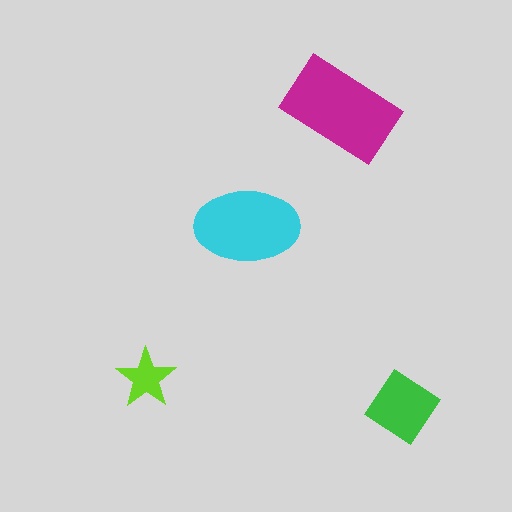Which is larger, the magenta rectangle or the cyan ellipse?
The magenta rectangle.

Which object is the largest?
The magenta rectangle.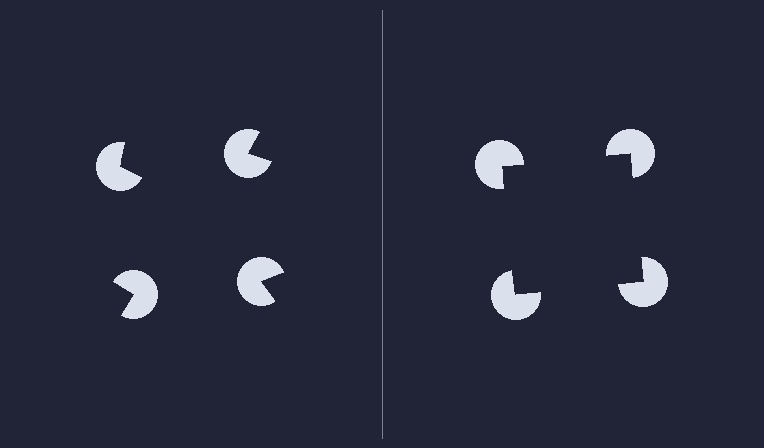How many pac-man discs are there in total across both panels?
8 — 4 on each side.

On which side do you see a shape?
An illusory square appears on the right side. On the left side the wedge cuts are rotated, so no coherent shape forms.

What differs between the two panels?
The pac-man discs are positioned identically on both sides; only the wedge orientations differ. On the right they align to a square; on the left they are misaligned.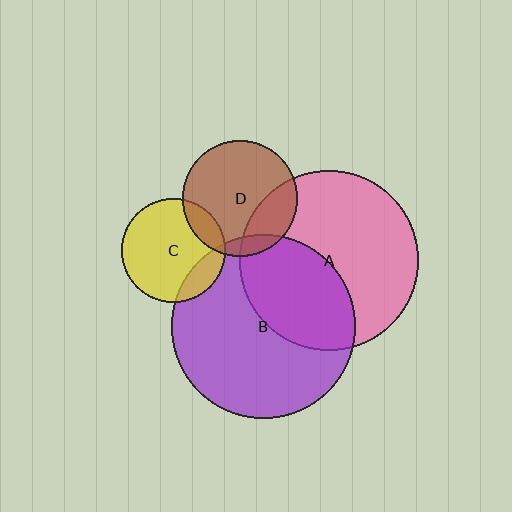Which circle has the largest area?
Circle B (purple).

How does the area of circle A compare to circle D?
Approximately 2.4 times.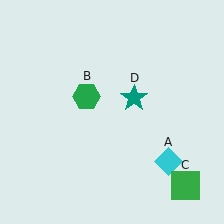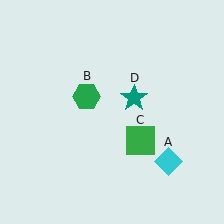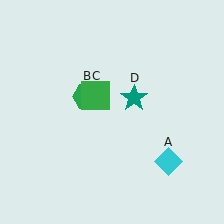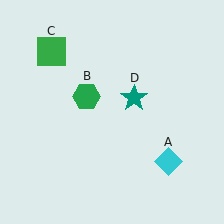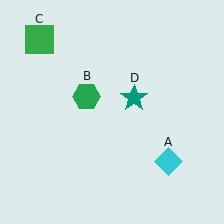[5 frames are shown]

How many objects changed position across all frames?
1 object changed position: green square (object C).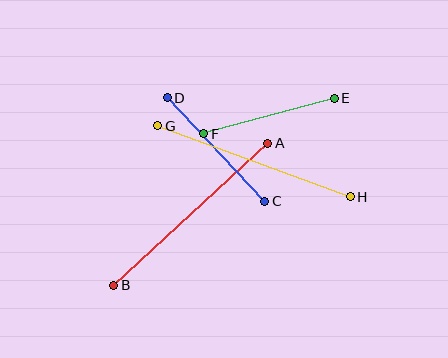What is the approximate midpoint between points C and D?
The midpoint is at approximately (216, 150) pixels.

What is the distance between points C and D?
The distance is approximately 142 pixels.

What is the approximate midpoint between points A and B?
The midpoint is at approximately (191, 214) pixels.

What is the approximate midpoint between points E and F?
The midpoint is at approximately (269, 116) pixels.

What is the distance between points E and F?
The distance is approximately 135 pixels.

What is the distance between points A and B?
The distance is approximately 209 pixels.